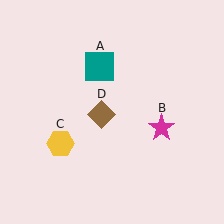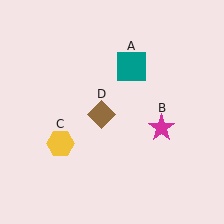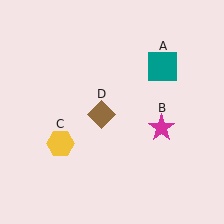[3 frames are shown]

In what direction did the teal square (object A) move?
The teal square (object A) moved right.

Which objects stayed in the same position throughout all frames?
Magenta star (object B) and yellow hexagon (object C) and brown diamond (object D) remained stationary.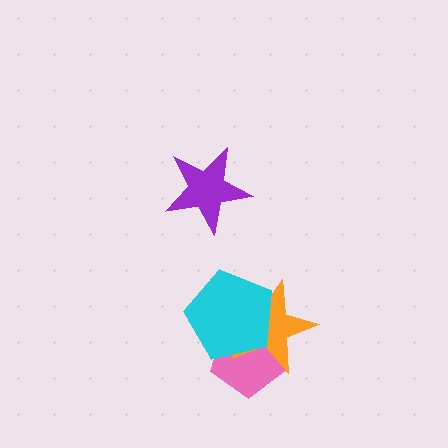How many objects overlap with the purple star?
0 objects overlap with the purple star.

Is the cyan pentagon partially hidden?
No, no other shape covers it.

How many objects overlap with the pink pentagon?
2 objects overlap with the pink pentagon.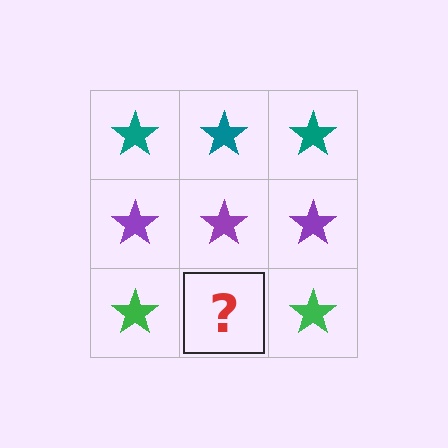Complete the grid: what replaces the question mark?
The question mark should be replaced with a green star.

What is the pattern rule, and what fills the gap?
The rule is that each row has a consistent color. The gap should be filled with a green star.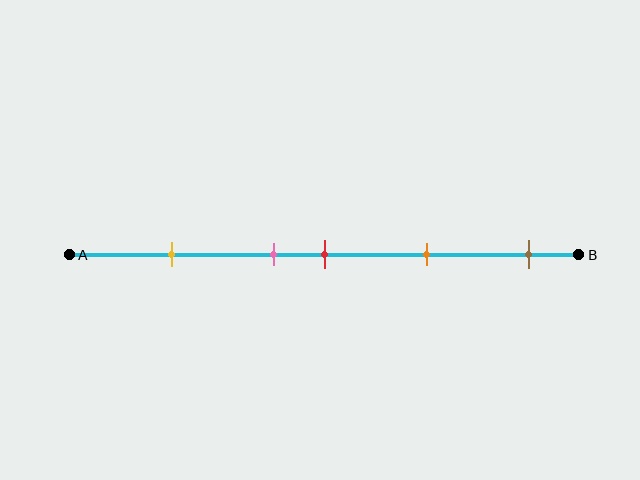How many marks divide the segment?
There are 5 marks dividing the segment.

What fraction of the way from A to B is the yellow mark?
The yellow mark is approximately 20% (0.2) of the way from A to B.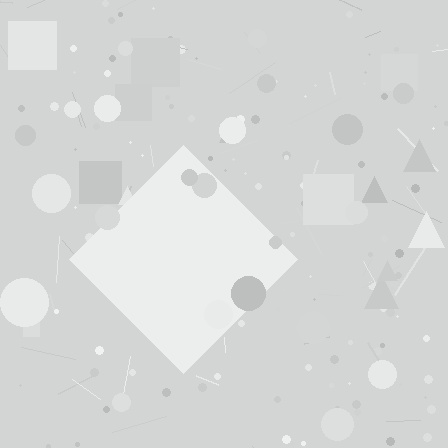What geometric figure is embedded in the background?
A diamond is embedded in the background.